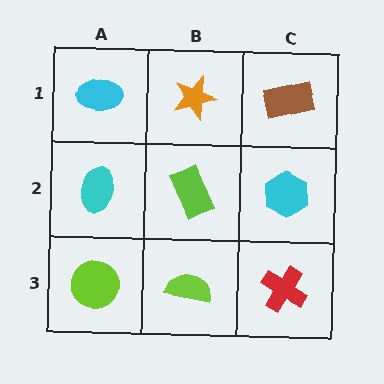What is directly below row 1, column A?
A cyan ellipse.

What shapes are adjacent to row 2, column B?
An orange star (row 1, column B), a lime semicircle (row 3, column B), a cyan ellipse (row 2, column A), a cyan hexagon (row 2, column C).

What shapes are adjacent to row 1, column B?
A lime rectangle (row 2, column B), a cyan ellipse (row 1, column A), a brown rectangle (row 1, column C).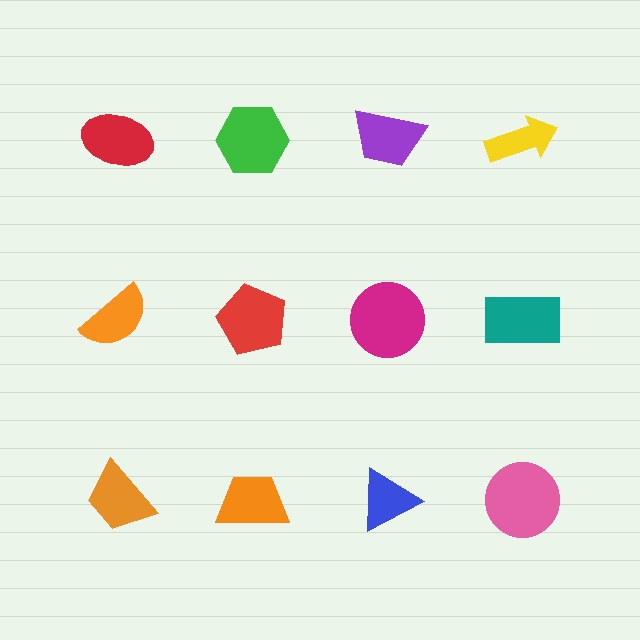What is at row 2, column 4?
A teal rectangle.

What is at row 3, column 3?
A blue triangle.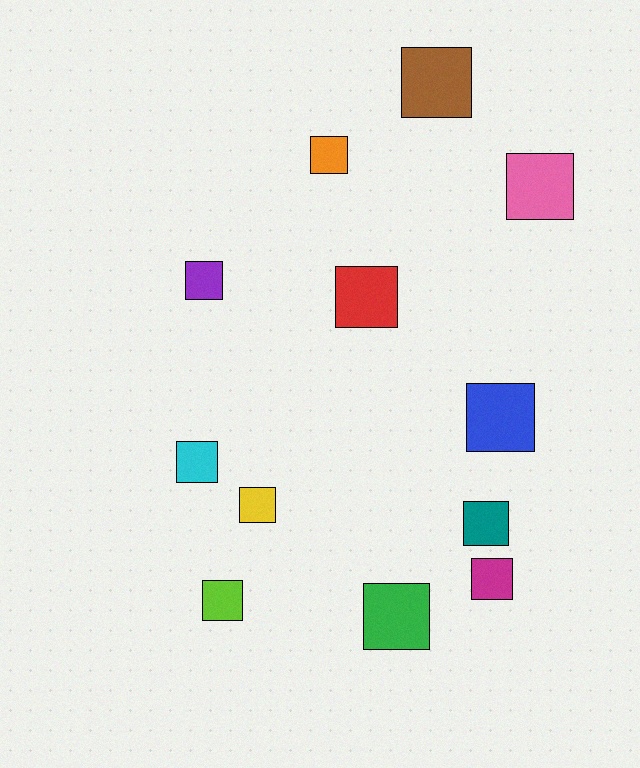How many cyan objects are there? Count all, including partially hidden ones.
There is 1 cyan object.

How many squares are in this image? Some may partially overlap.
There are 12 squares.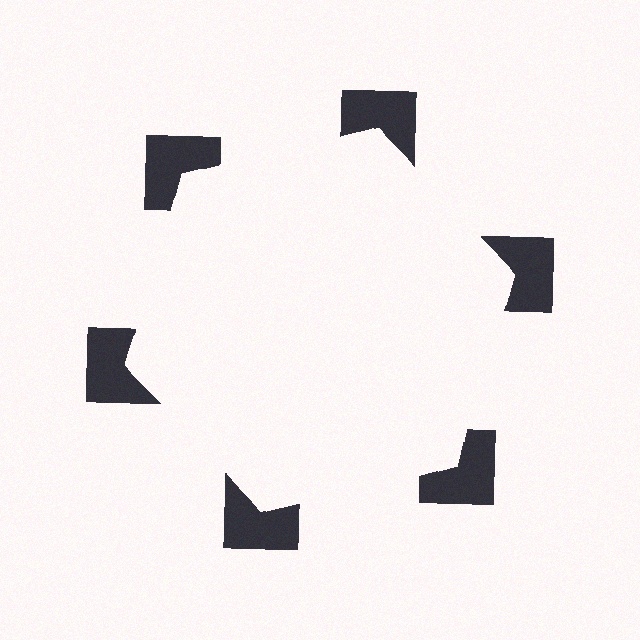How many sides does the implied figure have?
6 sides.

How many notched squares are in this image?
There are 6 — one at each vertex of the illusory hexagon.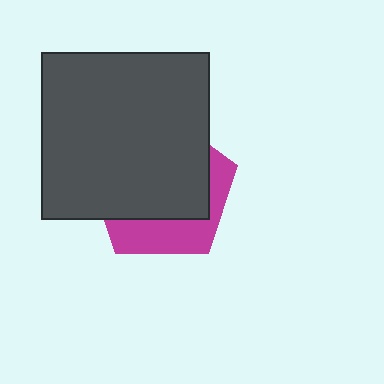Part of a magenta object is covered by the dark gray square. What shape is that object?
It is a pentagon.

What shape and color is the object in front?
The object in front is a dark gray square.